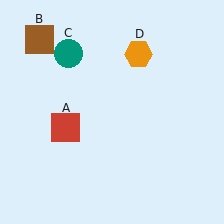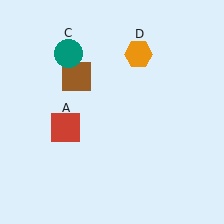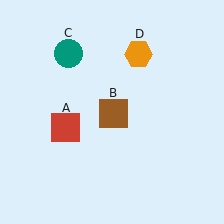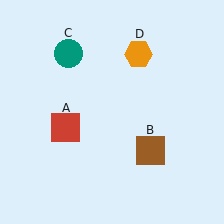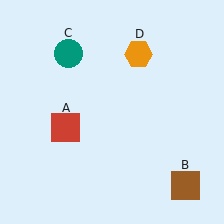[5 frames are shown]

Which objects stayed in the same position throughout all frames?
Red square (object A) and teal circle (object C) and orange hexagon (object D) remained stationary.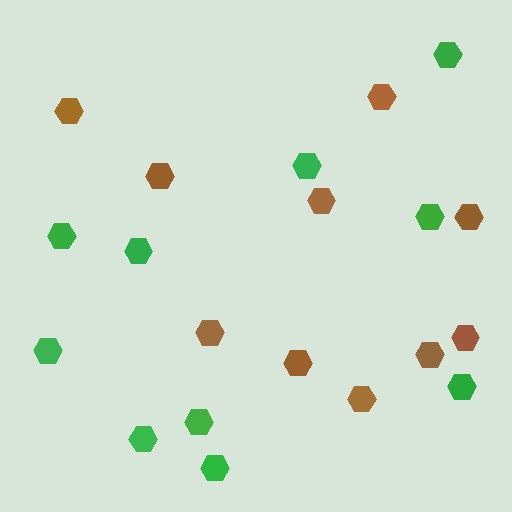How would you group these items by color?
There are 2 groups: one group of brown hexagons (10) and one group of green hexagons (10).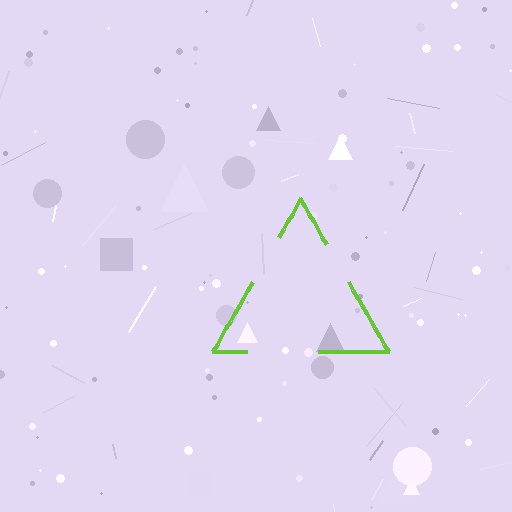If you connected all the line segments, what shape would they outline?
They would outline a triangle.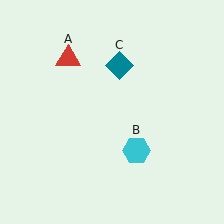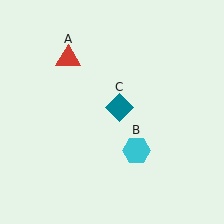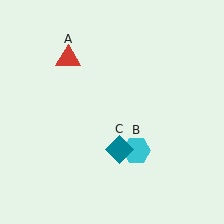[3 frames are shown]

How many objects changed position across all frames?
1 object changed position: teal diamond (object C).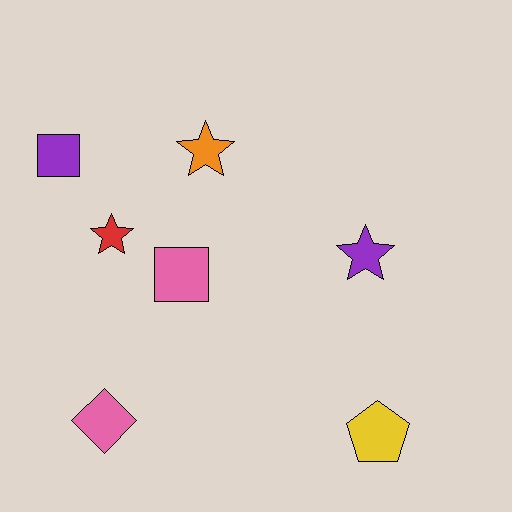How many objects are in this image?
There are 7 objects.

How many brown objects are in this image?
There are no brown objects.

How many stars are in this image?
There are 3 stars.